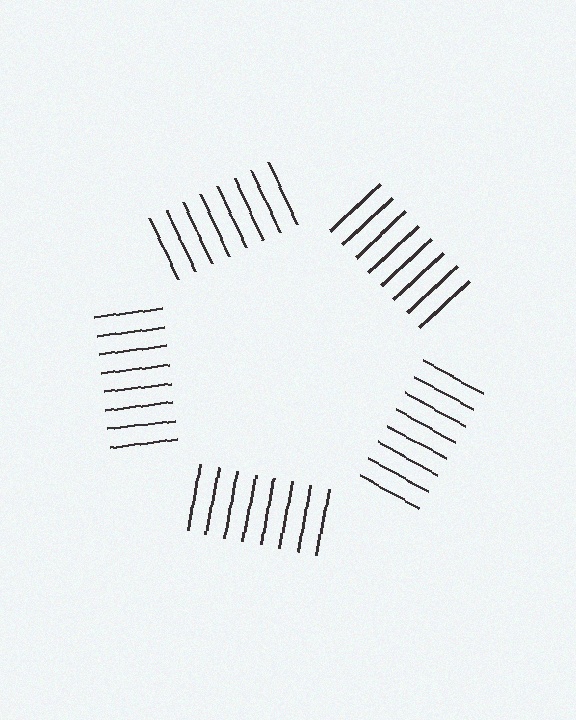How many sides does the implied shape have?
5 sides — the line-ends trace a pentagon.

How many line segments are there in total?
40 — 8 along each of the 5 edges.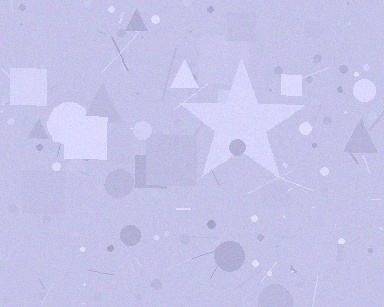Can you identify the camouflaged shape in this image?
The camouflaged shape is a star.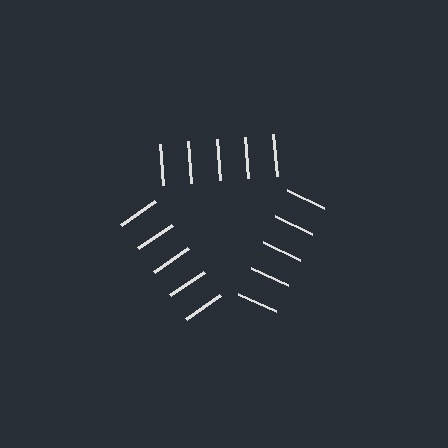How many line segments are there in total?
15 — 5 along each of the 3 edges.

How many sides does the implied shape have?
3 sides — the line-ends trace a triangle.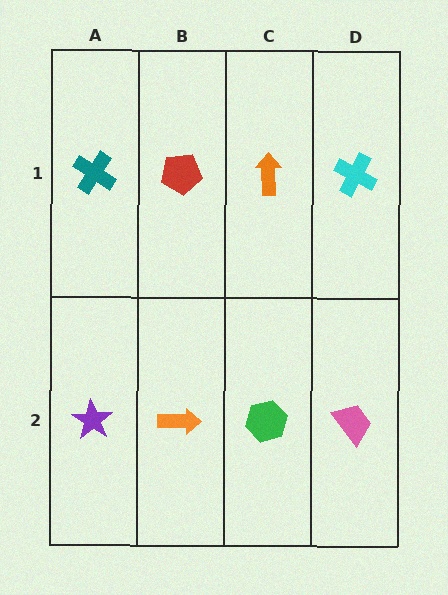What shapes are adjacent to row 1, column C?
A green hexagon (row 2, column C), a red pentagon (row 1, column B), a cyan cross (row 1, column D).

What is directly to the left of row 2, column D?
A green hexagon.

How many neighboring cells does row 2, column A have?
2.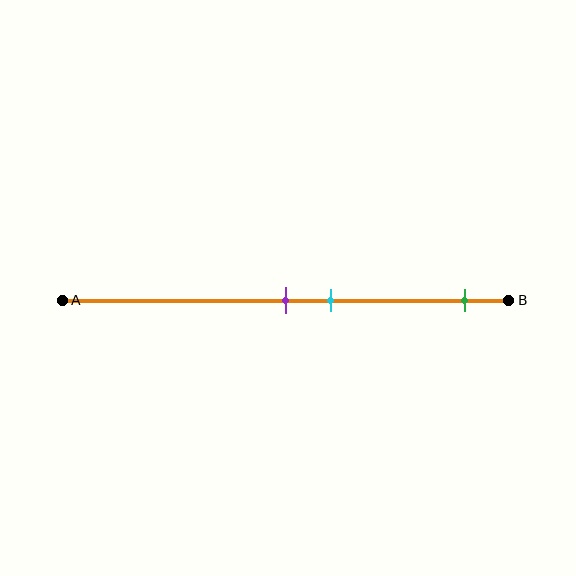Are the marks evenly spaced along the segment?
No, the marks are not evenly spaced.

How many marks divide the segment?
There are 3 marks dividing the segment.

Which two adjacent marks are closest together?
The purple and cyan marks are the closest adjacent pair.